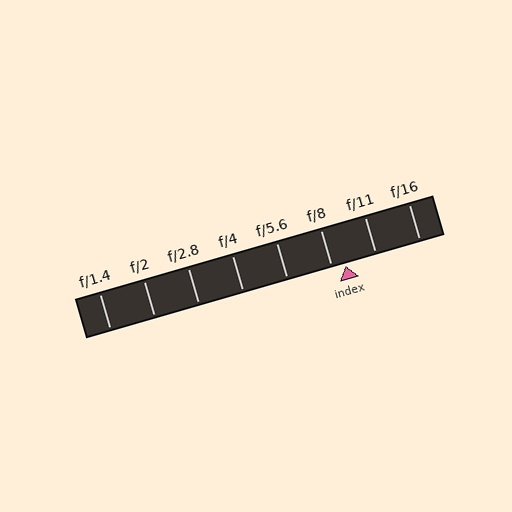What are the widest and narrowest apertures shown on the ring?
The widest aperture shown is f/1.4 and the narrowest is f/16.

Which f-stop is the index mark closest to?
The index mark is closest to f/8.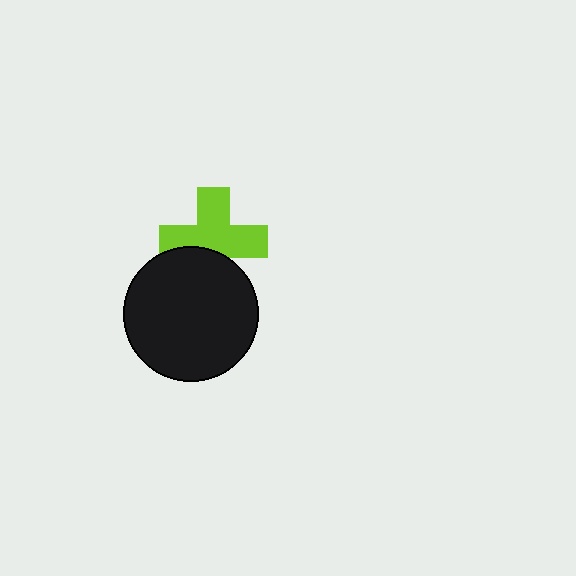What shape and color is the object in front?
The object in front is a black circle.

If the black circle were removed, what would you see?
You would see the complete lime cross.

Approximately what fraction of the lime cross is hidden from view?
Roughly 31% of the lime cross is hidden behind the black circle.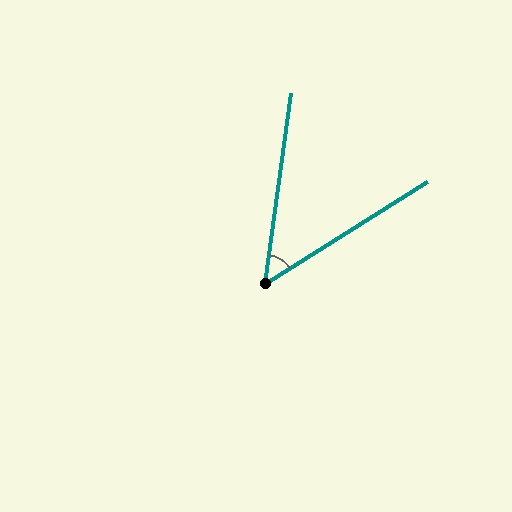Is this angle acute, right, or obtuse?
It is acute.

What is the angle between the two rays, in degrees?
Approximately 50 degrees.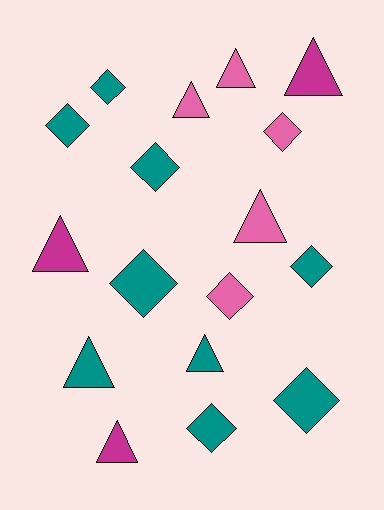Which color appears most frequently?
Teal, with 9 objects.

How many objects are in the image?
There are 17 objects.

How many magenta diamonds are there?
There are no magenta diamonds.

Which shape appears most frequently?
Diamond, with 9 objects.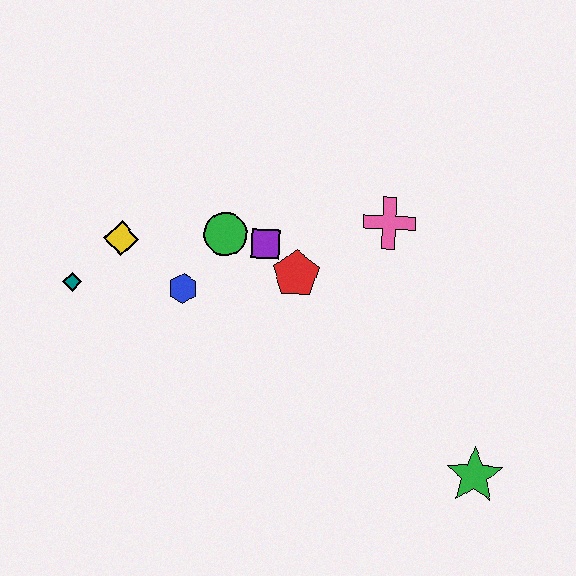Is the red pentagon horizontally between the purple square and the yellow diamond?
No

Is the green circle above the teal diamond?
Yes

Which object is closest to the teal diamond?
The yellow diamond is closest to the teal diamond.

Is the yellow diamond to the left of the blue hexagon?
Yes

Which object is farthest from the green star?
The teal diamond is farthest from the green star.